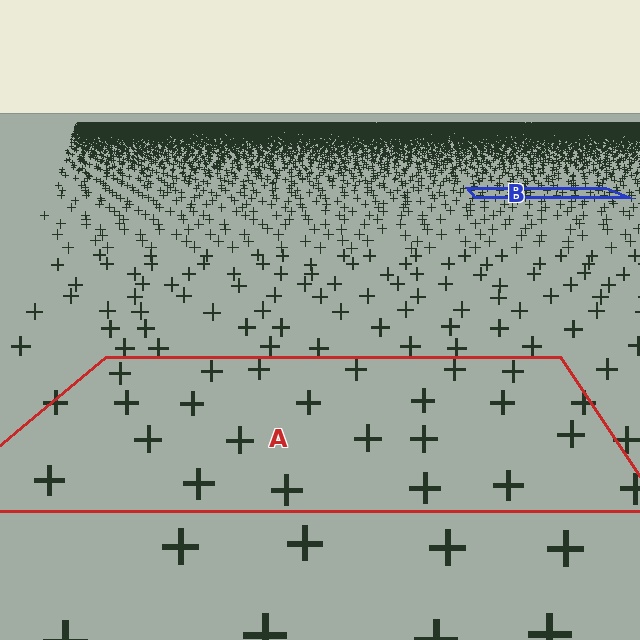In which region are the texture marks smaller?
The texture marks are smaller in region B, because it is farther away.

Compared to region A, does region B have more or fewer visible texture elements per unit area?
Region B has more texture elements per unit area — they are packed more densely because it is farther away.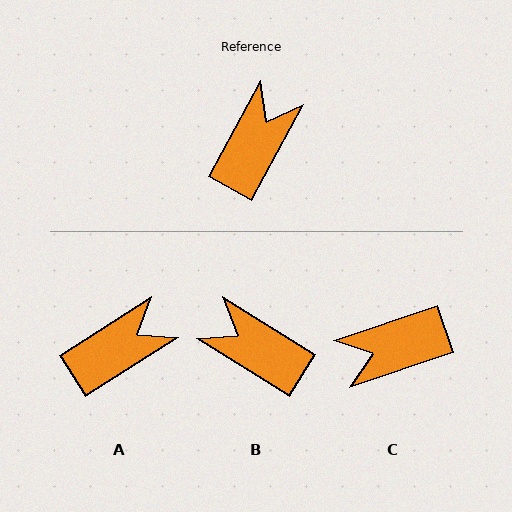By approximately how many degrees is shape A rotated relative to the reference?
Approximately 29 degrees clockwise.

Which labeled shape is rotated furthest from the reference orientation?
C, about 137 degrees away.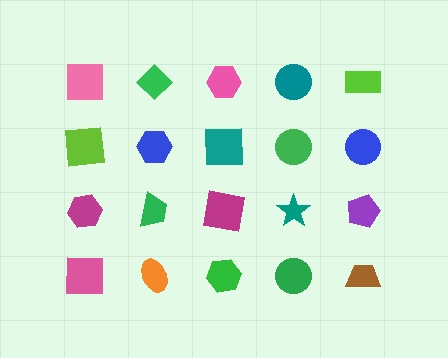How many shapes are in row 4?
5 shapes.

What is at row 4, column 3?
A green hexagon.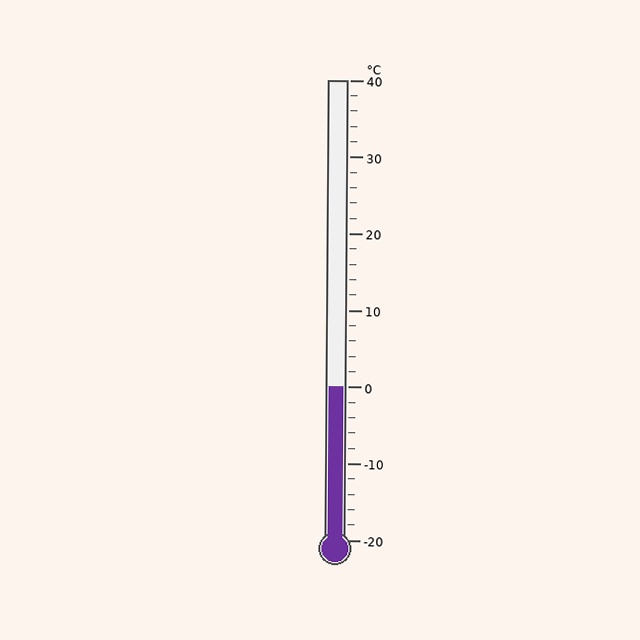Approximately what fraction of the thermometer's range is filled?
The thermometer is filled to approximately 35% of its range.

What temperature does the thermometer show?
The thermometer shows approximately 0°C.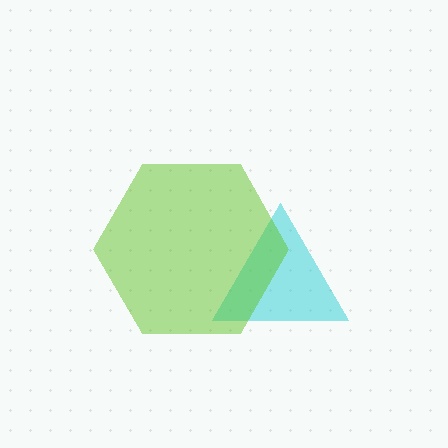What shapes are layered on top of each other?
The layered shapes are: a cyan triangle, a lime hexagon.